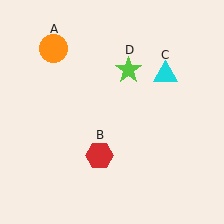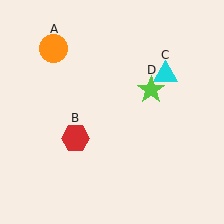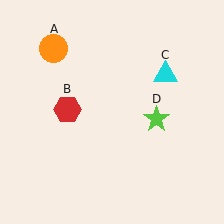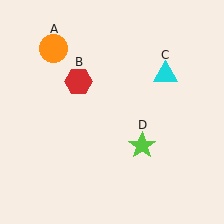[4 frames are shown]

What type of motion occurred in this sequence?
The red hexagon (object B), lime star (object D) rotated clockwise around the center of the scene.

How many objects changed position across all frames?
2 objects changed position: red hexagon (object B), lime star (object D).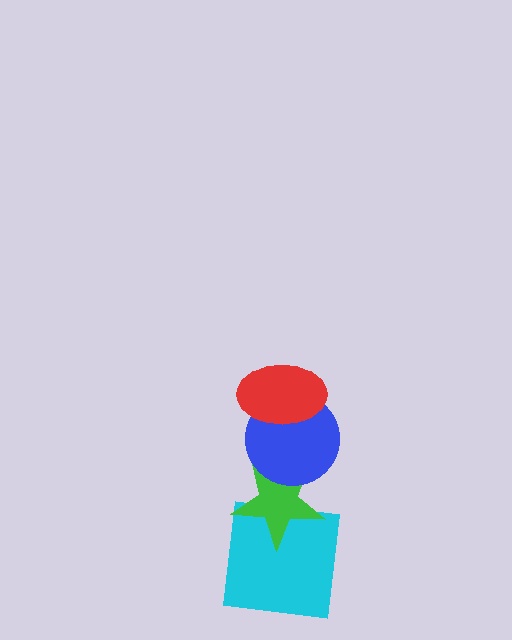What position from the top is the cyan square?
The cyan square is 4th from the top.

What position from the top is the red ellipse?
The red ellipse is 1st from the top.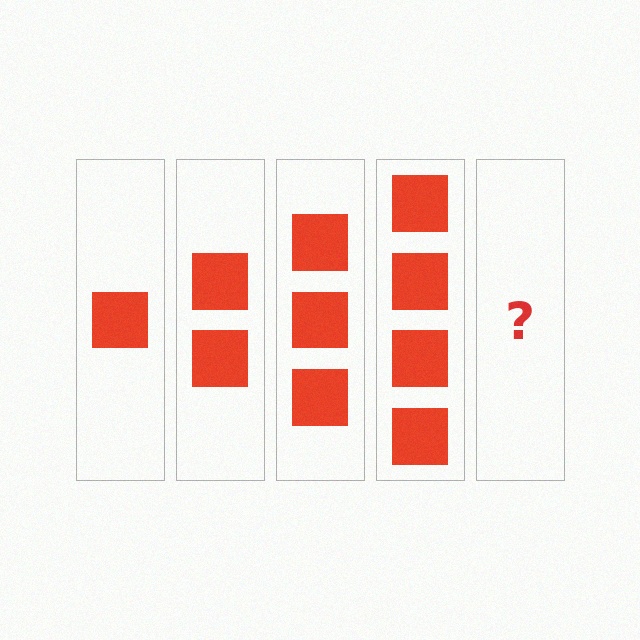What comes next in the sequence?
The next element should be 5 squares.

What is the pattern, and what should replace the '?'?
The pattern is that each step adds one more square. The '?' should be 5 squares.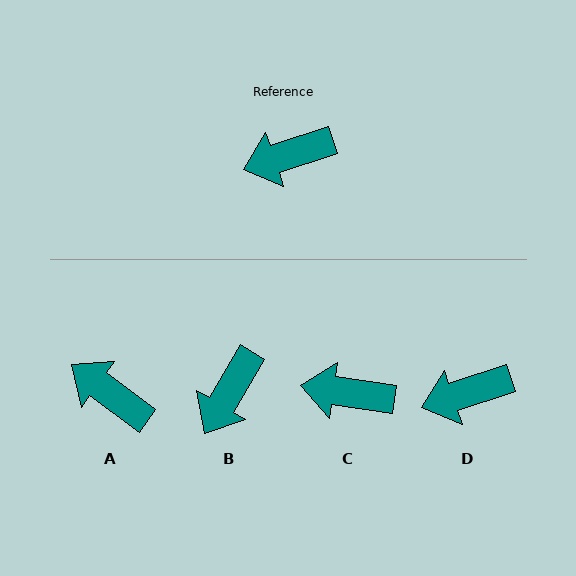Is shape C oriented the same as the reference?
No, it is off by about 27 degrees.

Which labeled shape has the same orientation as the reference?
D.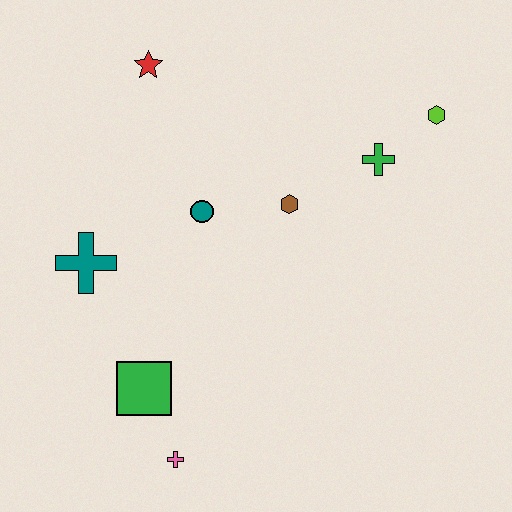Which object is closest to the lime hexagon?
The green cross is closest to the lime hexagon.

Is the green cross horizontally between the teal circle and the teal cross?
No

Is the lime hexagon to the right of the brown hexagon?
Yes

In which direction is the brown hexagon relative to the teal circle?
The brown hexagon is to the right of the teal circle.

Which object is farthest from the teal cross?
The lime hexagon is farthest from the teal cross.